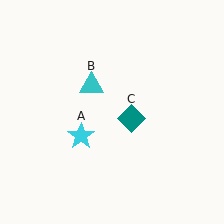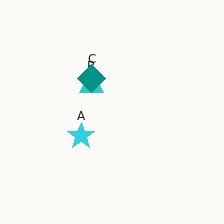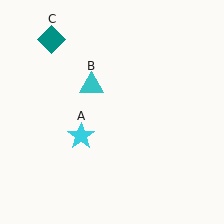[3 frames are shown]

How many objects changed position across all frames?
1 object changed position: teal diamond (object C).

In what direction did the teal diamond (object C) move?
The teal diamond (object C) moved up and to the left.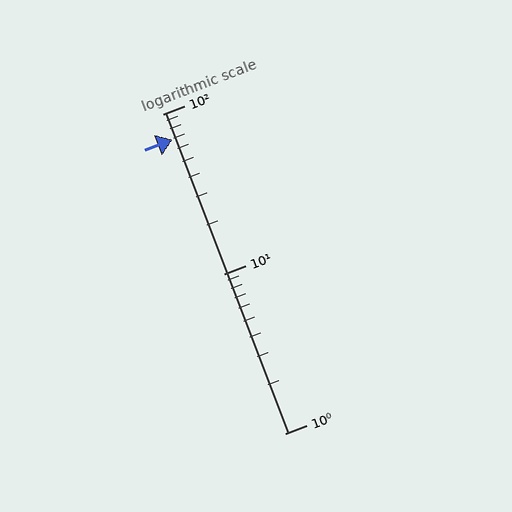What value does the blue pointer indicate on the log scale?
The pointer indicates approximately 69.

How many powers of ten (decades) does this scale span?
The scale spans 2 decades, from 1 to 100.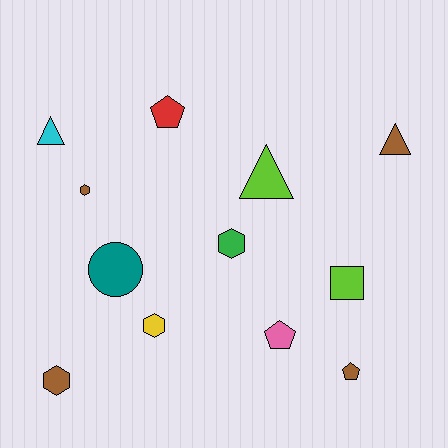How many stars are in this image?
There are no stars.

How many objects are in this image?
There are 12 objects.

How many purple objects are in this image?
There are no purple objects.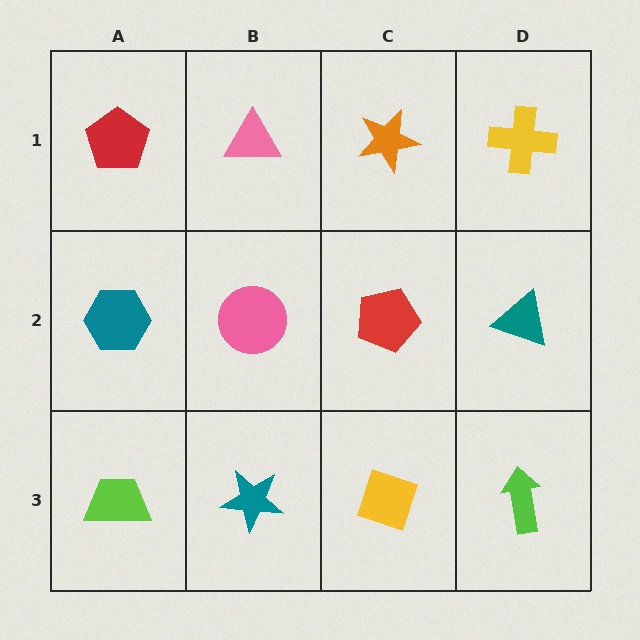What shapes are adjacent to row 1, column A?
A teal hexagon (row 2, column A), a pink triangle (row 1, column B).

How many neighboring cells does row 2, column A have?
3.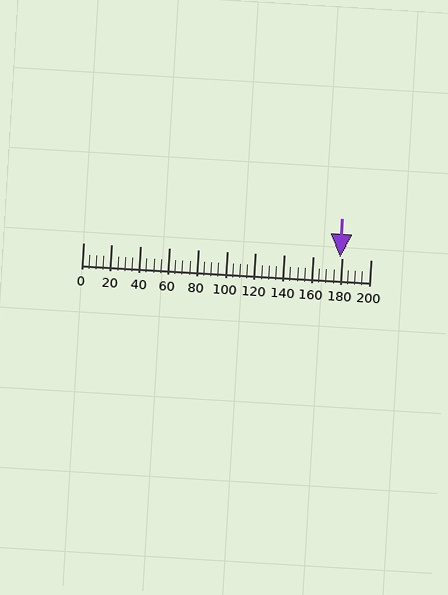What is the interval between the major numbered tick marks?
The major tick marks are spaced 20 units apart.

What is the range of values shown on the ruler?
The ruler shows values from 0 to 200.